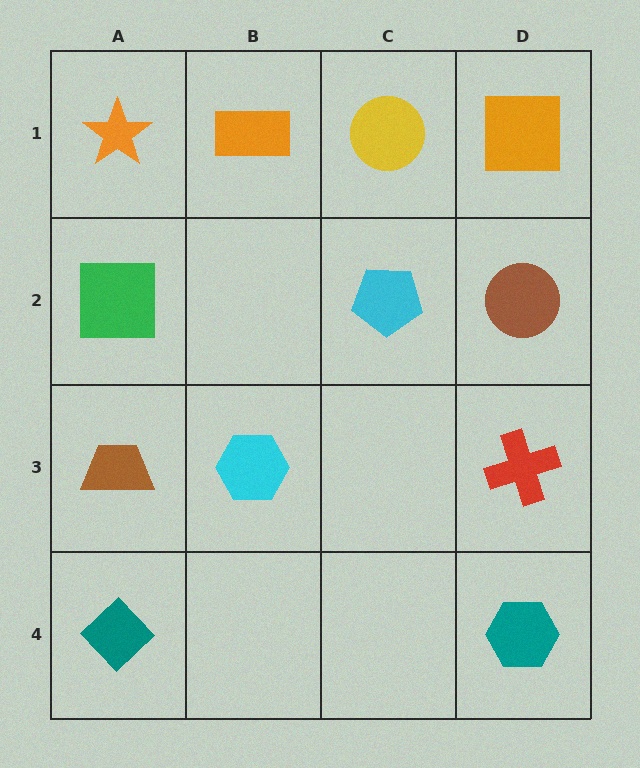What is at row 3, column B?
A cyan hexagon.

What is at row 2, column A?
A green square.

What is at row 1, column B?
An orange rectangle.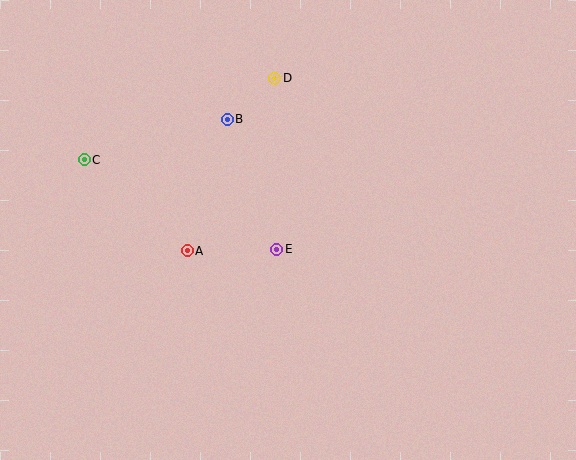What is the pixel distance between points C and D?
The distance between C and D is 207 pixels.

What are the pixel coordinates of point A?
Point A is at (187, 251).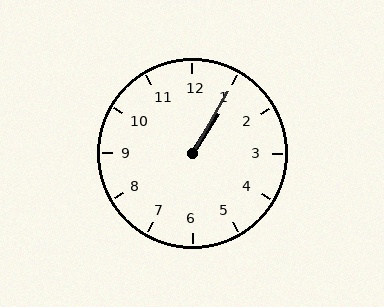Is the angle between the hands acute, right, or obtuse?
It is acute.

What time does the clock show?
1:05.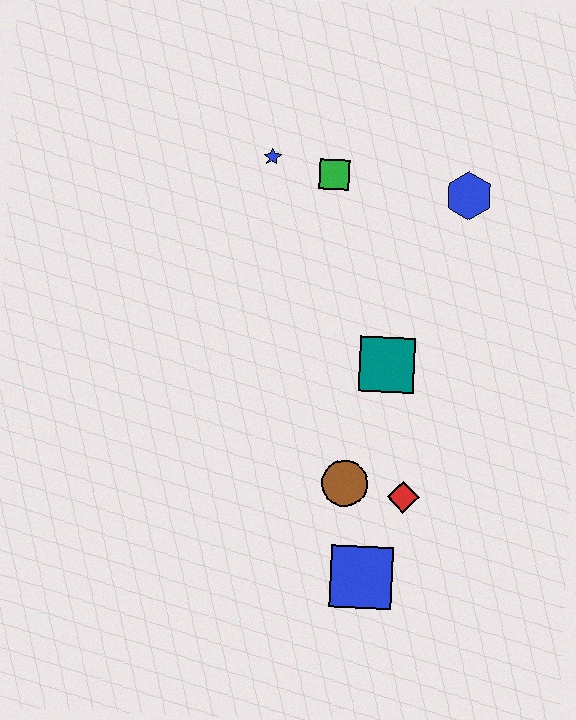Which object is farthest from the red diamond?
The blue star is farthest from the red diamond.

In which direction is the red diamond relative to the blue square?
The red diamond is above the blue square.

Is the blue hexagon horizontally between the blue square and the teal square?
No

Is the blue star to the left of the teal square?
Yes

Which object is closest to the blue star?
The green square is closest to the blue star.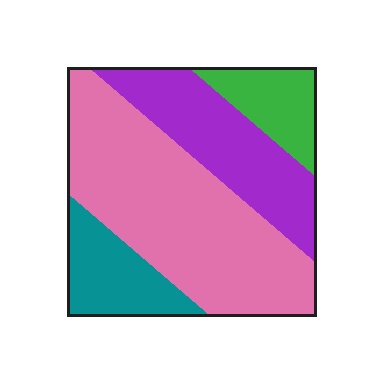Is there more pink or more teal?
Pink.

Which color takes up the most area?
Pink, at roughly 50%.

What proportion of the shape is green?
Green takes up less than a quarter of the shape.